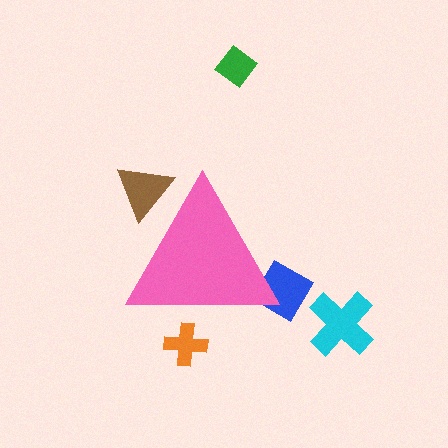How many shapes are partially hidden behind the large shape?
3 shapes are partially hidden.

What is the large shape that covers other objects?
A pink triangle.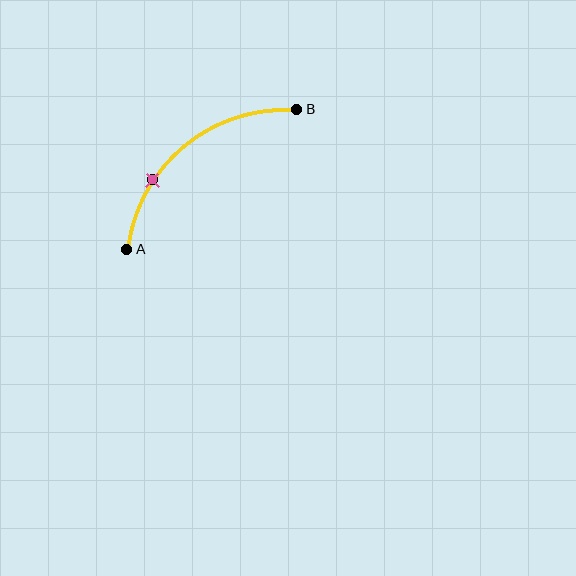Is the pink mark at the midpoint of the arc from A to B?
No. The pink mark lies on the arc but is closer to endpoint A. The arc midpoint would be at the point on the curve equidistant along the arc from both A and B.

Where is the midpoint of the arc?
The arc midpoint is the point on the curve farthest from the straight line joining A and B. It sits above and to the left of that line.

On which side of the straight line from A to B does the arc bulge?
The arc bulges above and to the left of the straight line connecting A and B.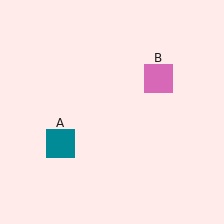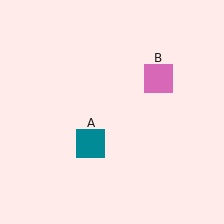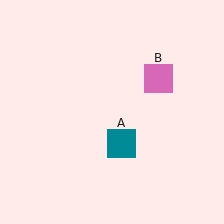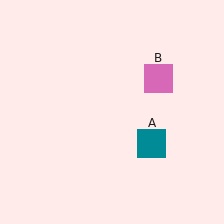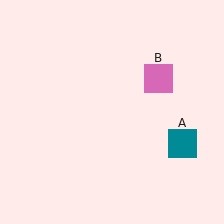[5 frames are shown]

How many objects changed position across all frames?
1 object changed position: teal square (object A).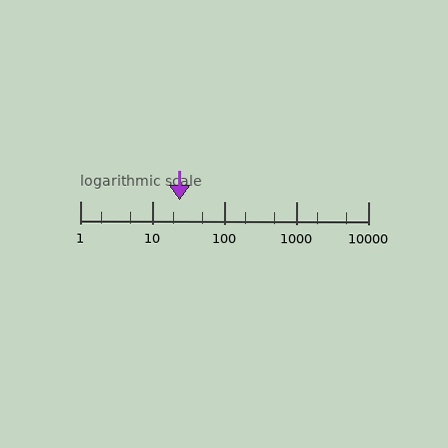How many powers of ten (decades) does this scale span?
The scale spans 4 decades, from 1 to 10000.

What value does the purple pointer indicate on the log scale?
The pointer indicates approximately 24.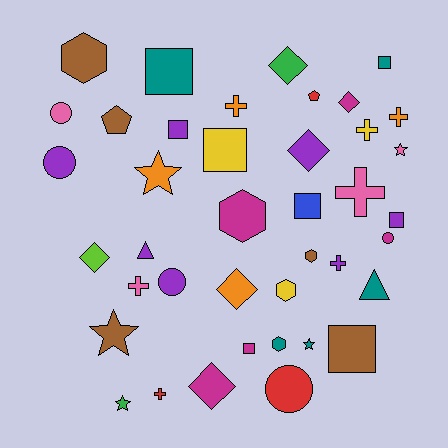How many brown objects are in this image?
There are 5 brown objects.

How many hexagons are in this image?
There are 5 hexagons.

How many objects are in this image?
There are 40 objects.